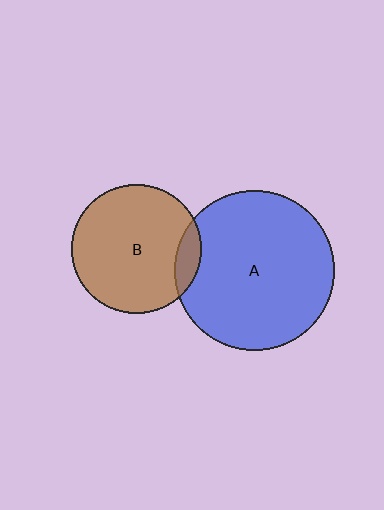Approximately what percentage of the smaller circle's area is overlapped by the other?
Approximately 10%.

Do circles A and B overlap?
Yes.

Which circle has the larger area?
Circle A (blue).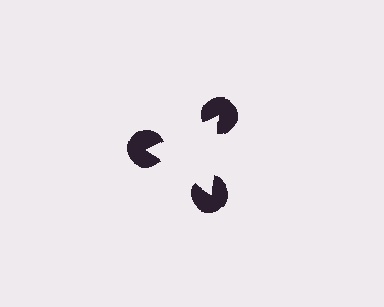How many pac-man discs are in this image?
There are 3 — one at each vertex of the illusory triangle.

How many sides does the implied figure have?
3 sides.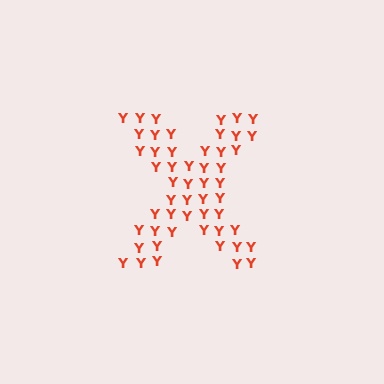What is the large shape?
The large shape is the letter X.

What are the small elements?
The small elements are letter Y's.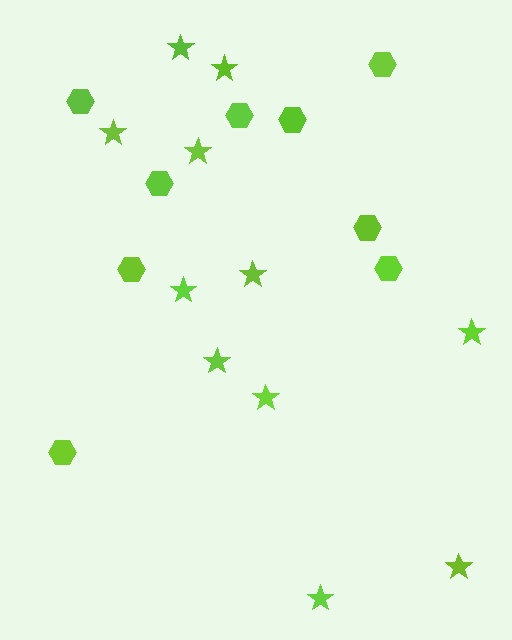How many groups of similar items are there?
There are 2 groups: one group of stars (11) and one group of hexagons (9).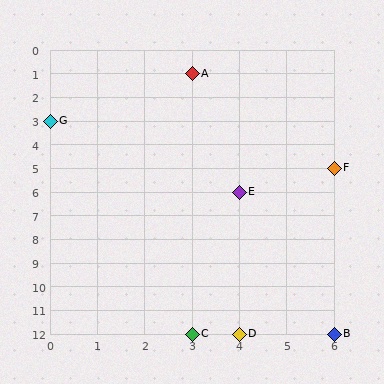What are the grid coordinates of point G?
Point G is at grid coordinates (0, 3).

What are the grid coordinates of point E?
Point E is at grid coordinates (4, 6).